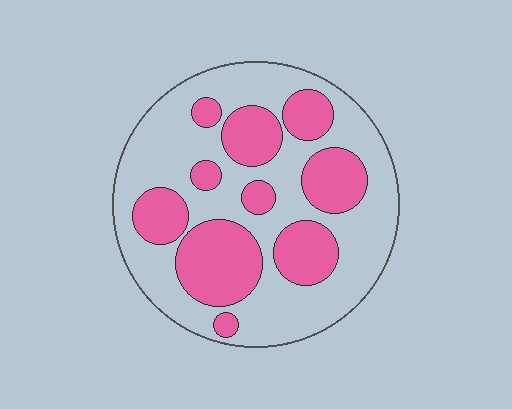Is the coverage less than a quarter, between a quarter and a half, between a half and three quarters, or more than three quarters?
Between a quarter and a half.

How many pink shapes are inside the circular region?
10.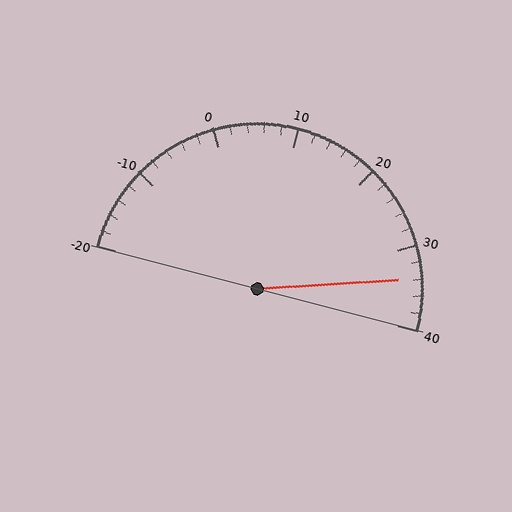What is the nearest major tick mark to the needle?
The nearest major tick mark is 30.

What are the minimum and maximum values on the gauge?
The gauge ranges from -20 to 40.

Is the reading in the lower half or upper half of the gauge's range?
The reading is in the upper half of the range (-20 to 40).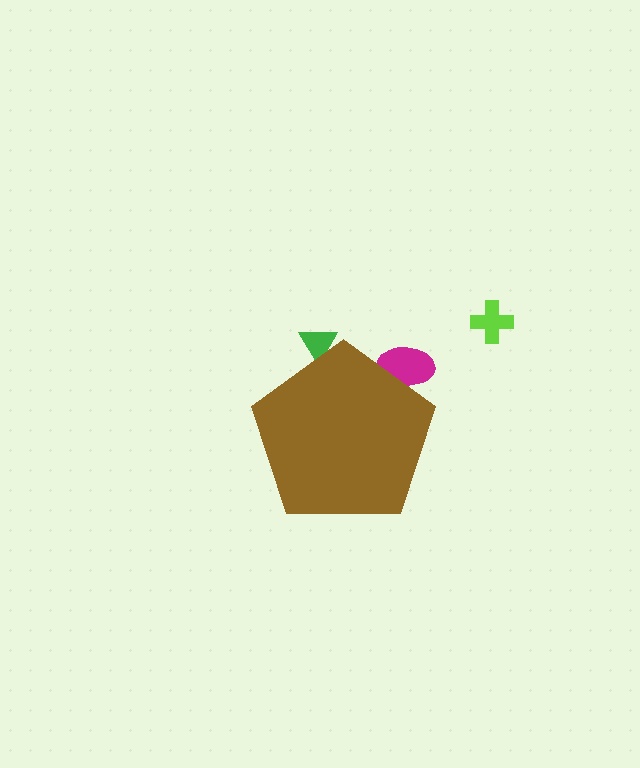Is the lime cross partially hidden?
No, the lime cross is fully visible.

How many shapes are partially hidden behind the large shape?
2 shapes are partially hidden.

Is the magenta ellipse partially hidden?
Yes, the magenta ellipse is partially hidden behind the brown pentagon.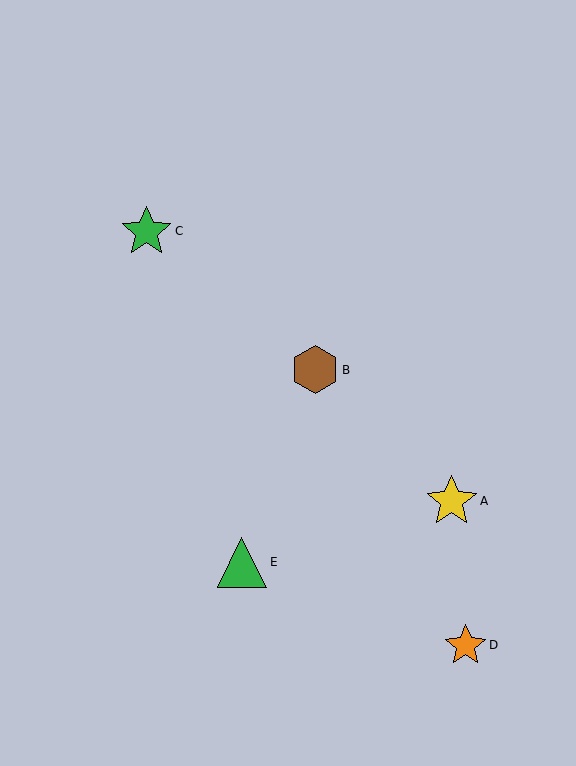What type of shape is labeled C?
Shape C is a green star.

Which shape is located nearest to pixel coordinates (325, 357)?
The brown hexagon (labeled B) at (315, 370) is nearest to that location.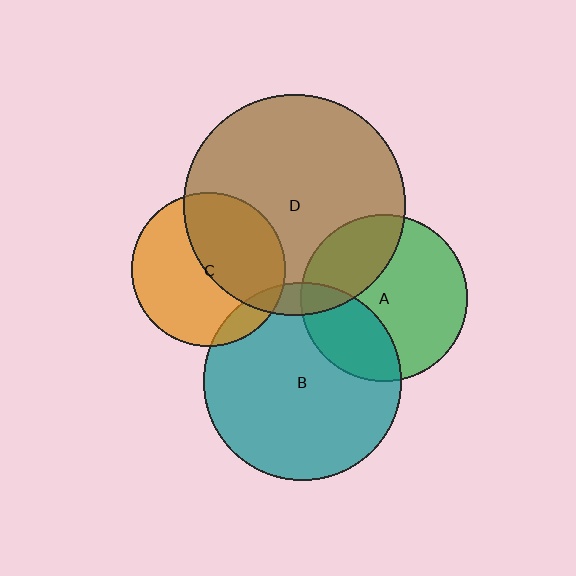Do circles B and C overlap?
Yes.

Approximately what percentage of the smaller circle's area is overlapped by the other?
Approximately 10%.